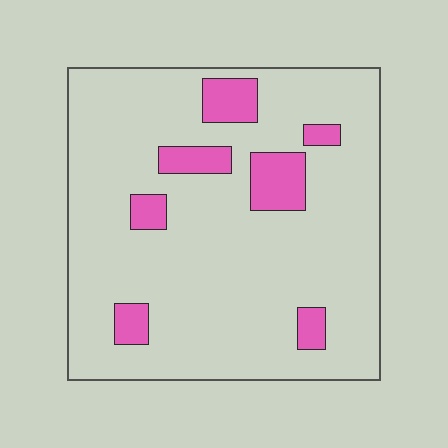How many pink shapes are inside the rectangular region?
7.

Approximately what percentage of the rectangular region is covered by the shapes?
Approximately 15%.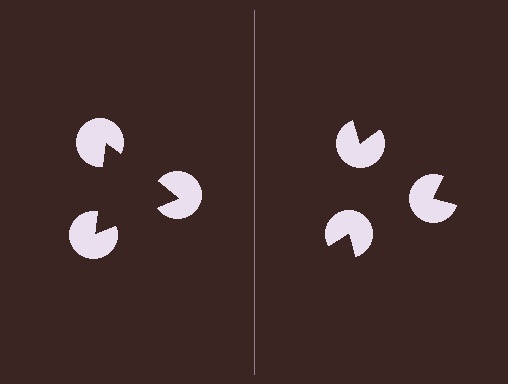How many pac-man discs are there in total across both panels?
6 — 3 on each side.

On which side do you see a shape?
An illusory triangle appears on the left side. On the right side the wedge cuts are rotated, so no coherent shape forms.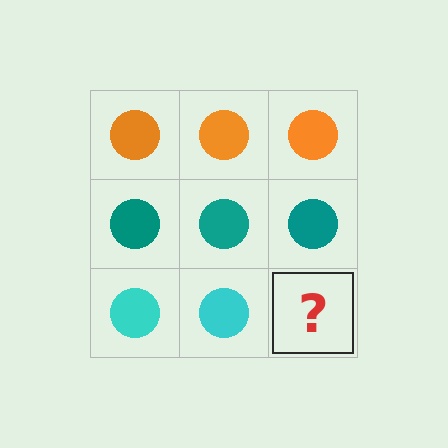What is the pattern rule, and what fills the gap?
The rule is that each row has a consistent color. The gap should be filled with a cyan circle.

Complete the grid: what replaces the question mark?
The question mark should be replaced with a cyan circle.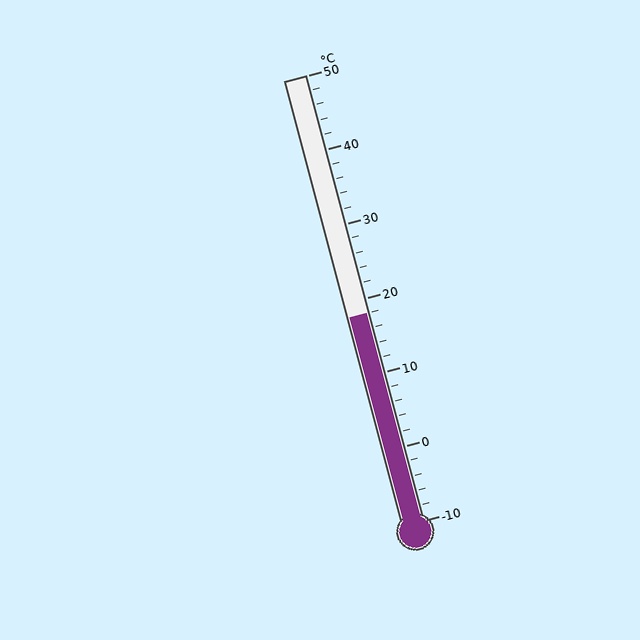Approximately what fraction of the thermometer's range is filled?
The thermometer is filled to approximately 45% of its range.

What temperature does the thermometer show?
The thermometer shows approximately 18°C.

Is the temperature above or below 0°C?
The temperature is above 0°C.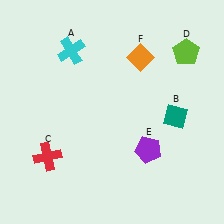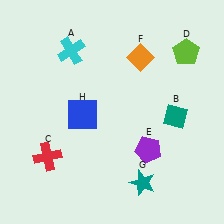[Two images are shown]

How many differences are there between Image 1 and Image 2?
There are 2 differences between the two images.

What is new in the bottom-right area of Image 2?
A teal star (G) was added in the bottom-right area of Image 2.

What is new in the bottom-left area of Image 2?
A blue square (H) was added in the bottom-left area of Image 2.